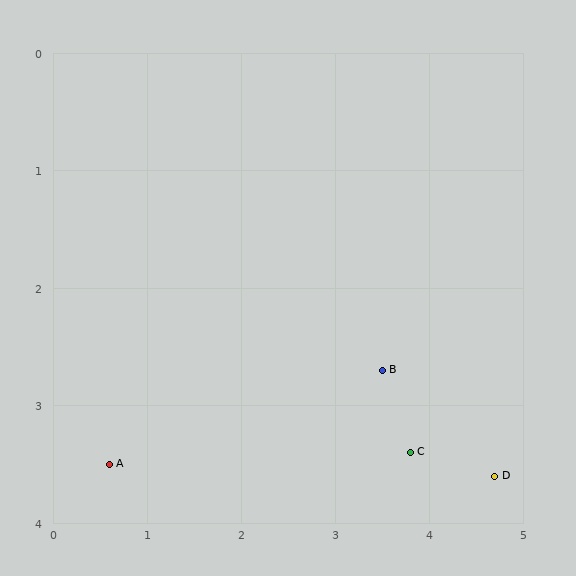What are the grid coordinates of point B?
Point B is at approximately (3.5, 2.7).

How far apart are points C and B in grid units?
Points C and B are about 0.8 grid units apart.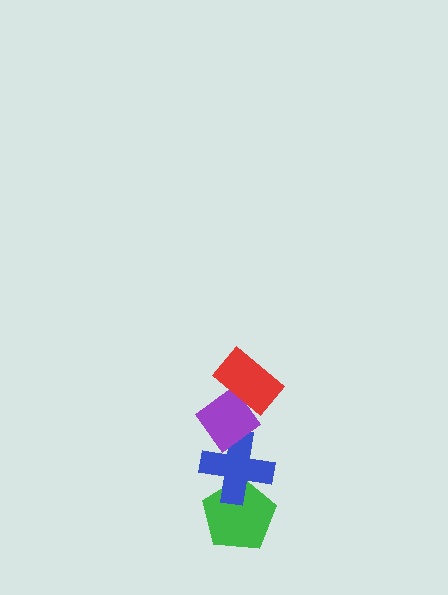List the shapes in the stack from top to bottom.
From top to bottom: the red rectangle, the purple diamond, the blue cross, the green pentagon.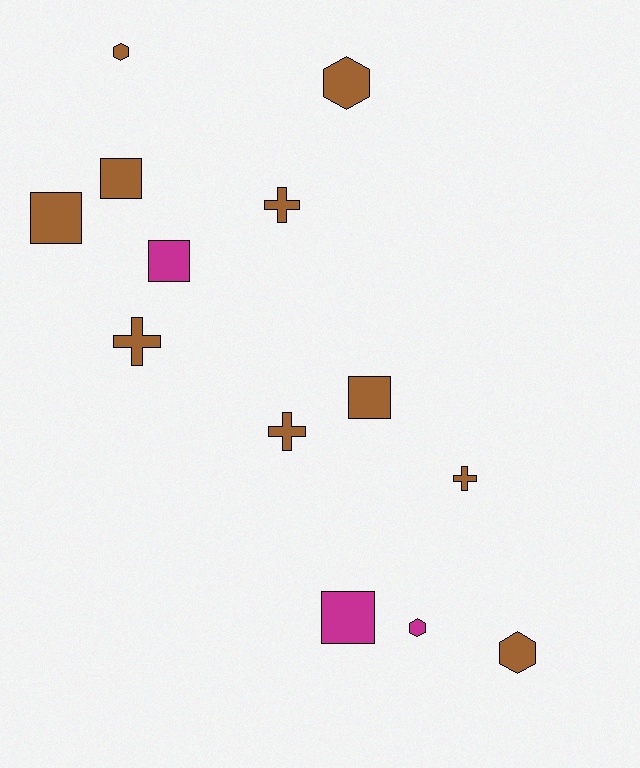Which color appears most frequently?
Brown, with 10 objects.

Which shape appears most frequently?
Square, with 5 objects.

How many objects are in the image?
There are 13 objects.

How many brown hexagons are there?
There are 3 brown hexagons.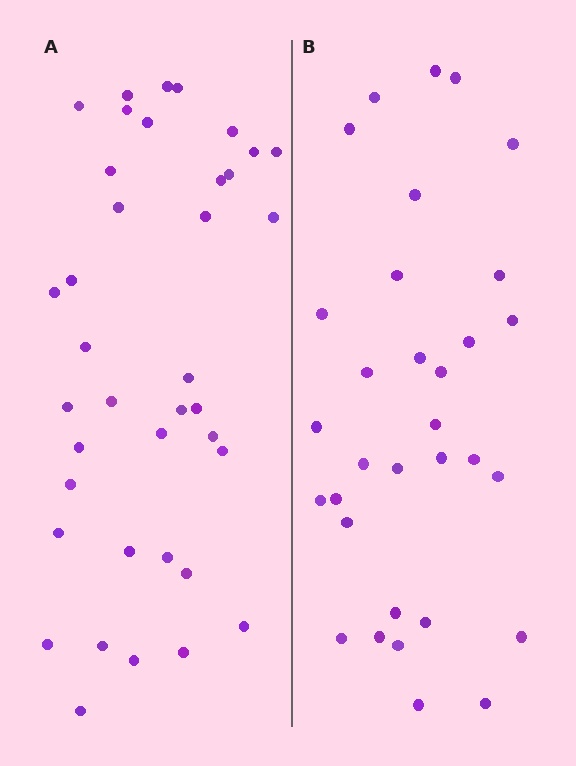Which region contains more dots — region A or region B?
Region A (the left region) has more dots.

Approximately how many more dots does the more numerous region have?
Region A has about 6 more dots than region B.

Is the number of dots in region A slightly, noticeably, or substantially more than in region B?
Region A has only slightly more — the two regions are fairly close. The ratio is roughly 1.2 to 1.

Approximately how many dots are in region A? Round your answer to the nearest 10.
About 40 dots. (The exact count is 38, which rounds to 40.)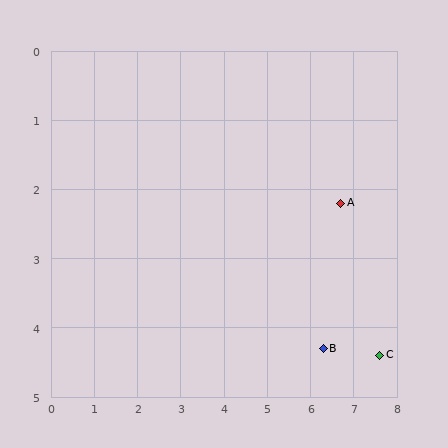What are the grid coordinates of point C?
Point C is at approximately (7.6, 4.4).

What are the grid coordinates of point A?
Point A is at approximately (6.7, 2.2).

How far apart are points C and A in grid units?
Points C and A are about 2.4 grid units apart.